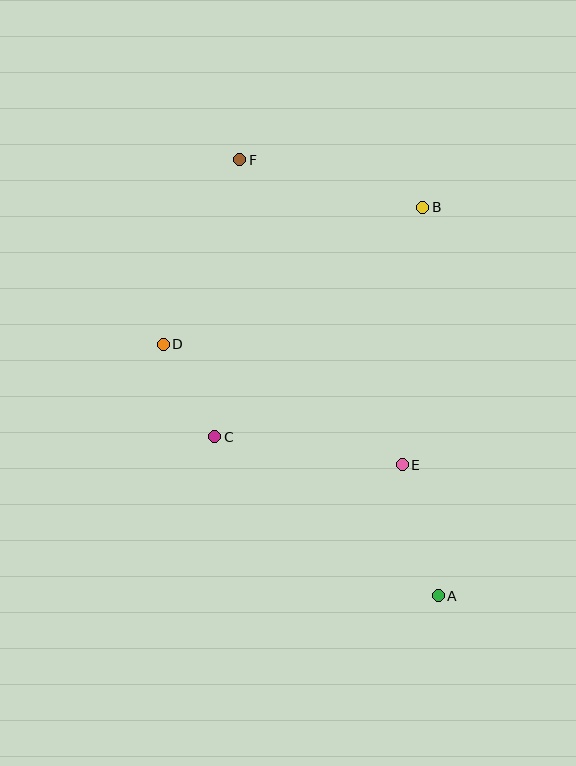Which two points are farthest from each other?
Points A and F are farthest from each other.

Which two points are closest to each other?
Points C and D are closest to each other.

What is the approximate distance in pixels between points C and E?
The distance between C and E is approximately 189 pixels.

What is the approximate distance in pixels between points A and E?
The distance between A and E is approximately 136 pixels.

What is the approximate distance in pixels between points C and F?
The distance between C and F is approximately 278 pixels.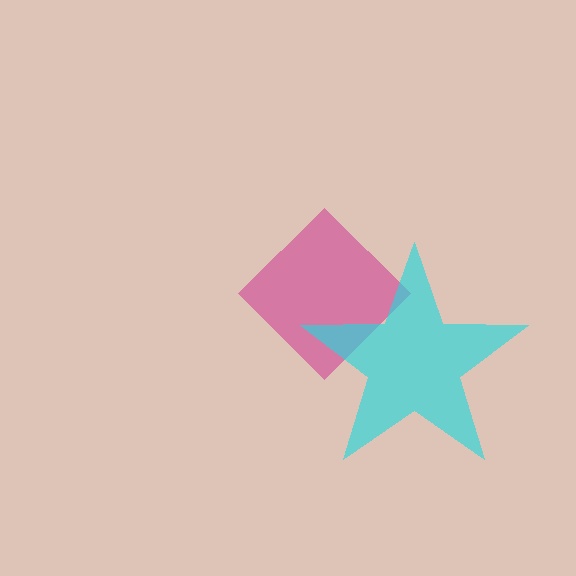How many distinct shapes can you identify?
There are 2 distinct shapes: a magenta diamond, a cyan star.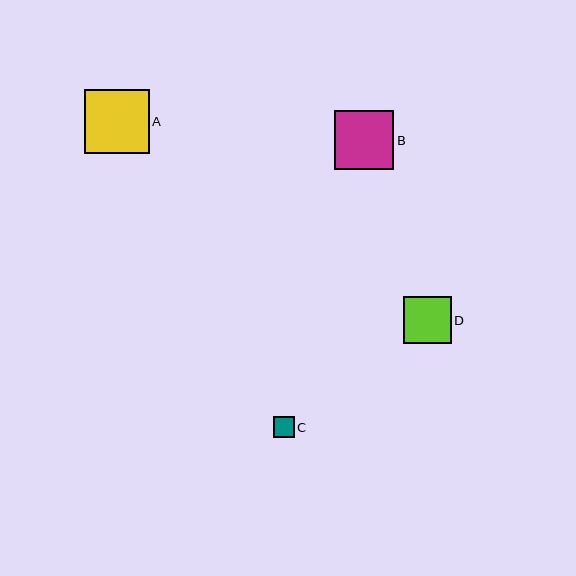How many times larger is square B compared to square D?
Square B is approximately 1.3 times the size of square D.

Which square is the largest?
Square A is the largest with a size of approximately 65 pixels.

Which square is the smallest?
Square C is the smallest with a size of approximately 21 pixels.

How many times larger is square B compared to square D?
Square B is approximately 1.3 times the size of square D.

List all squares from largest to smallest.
From largest to smallest: A, B, D, C.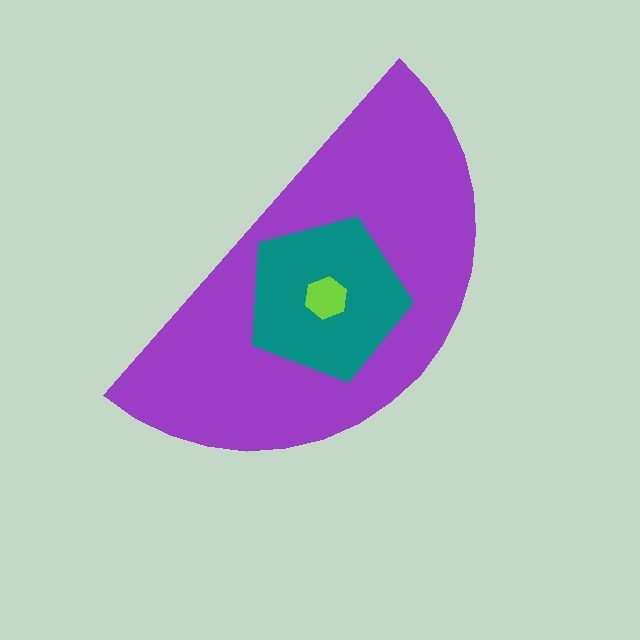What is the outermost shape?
The purple semicircle.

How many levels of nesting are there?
3.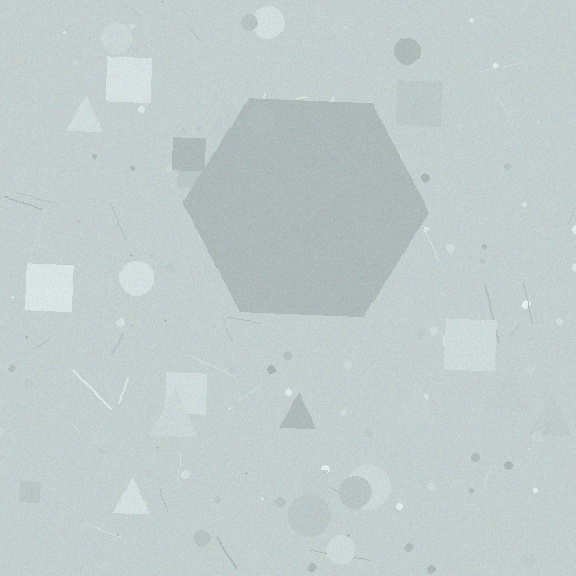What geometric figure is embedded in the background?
A hexagon is embedded in the background.